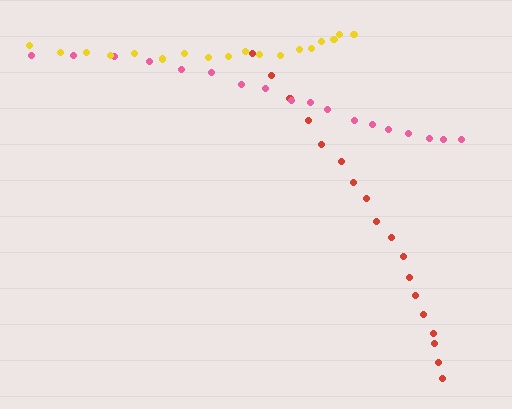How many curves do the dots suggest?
There are 3 distinct paths.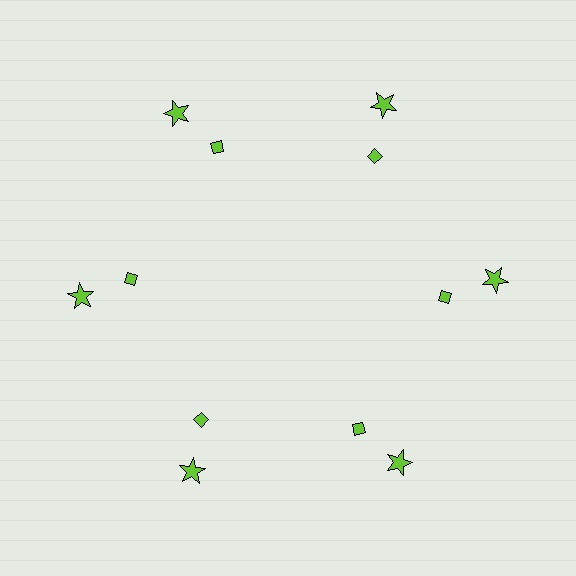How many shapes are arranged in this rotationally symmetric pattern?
There are 12 shapes, arranged in 6 groups of 2.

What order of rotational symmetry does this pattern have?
This pattern has 6-fold rotational symmetry.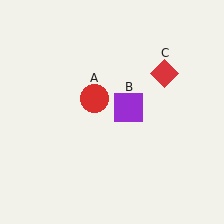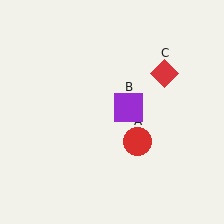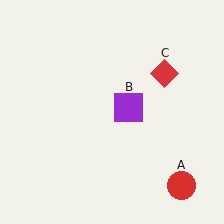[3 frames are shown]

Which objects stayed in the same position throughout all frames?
Purple square (object B) and red diamond (object C) remained stationary.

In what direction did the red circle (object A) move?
The red circle (object A) moved down and to the right.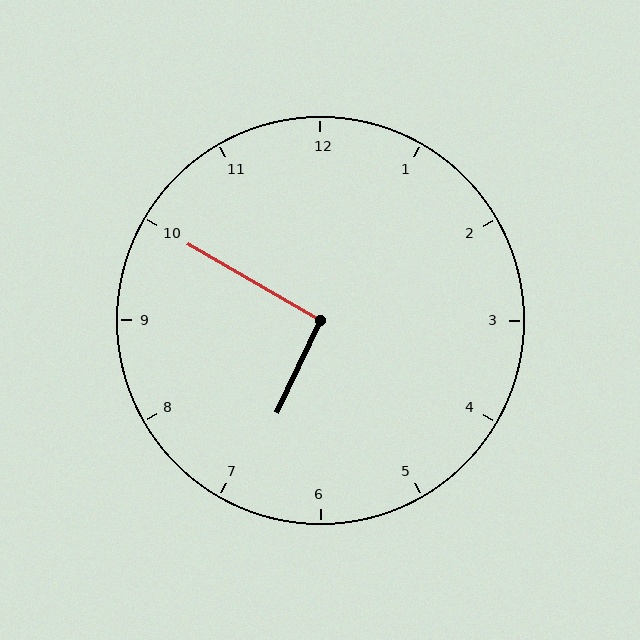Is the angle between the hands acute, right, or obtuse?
It is right.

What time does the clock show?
6:50.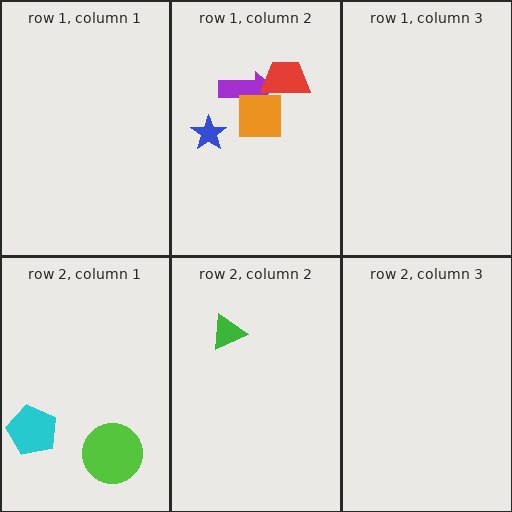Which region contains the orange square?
The row 1, column 2 region.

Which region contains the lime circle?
The row 2, column 1 region.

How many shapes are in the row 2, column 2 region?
1.